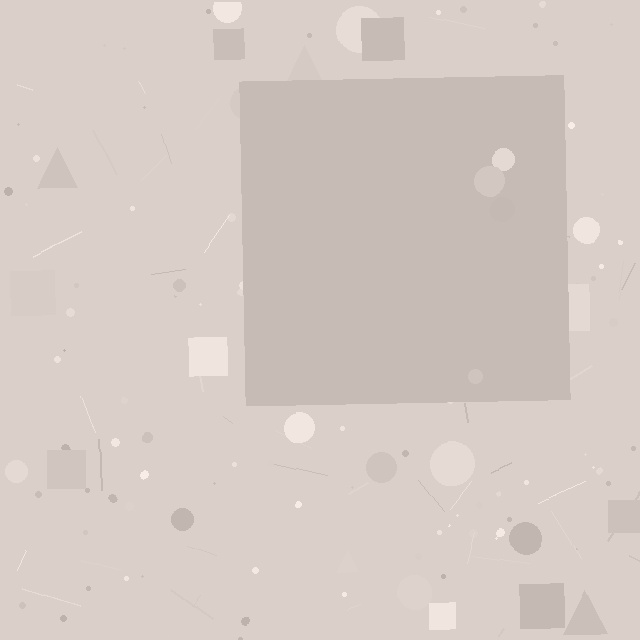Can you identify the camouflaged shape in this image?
The camouflaged shape is a square.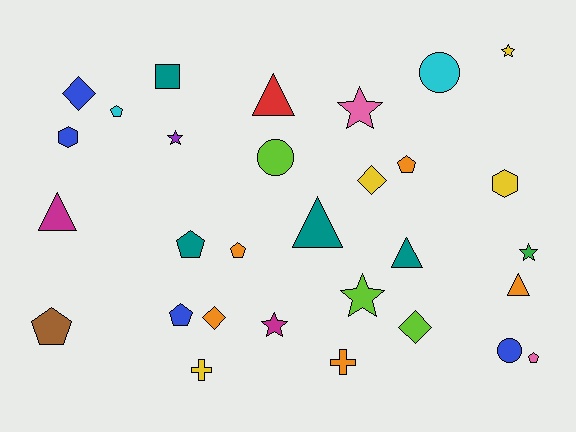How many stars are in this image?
There are 6 stars.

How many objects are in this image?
There are 30 objects.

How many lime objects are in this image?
There are 3 lime objects.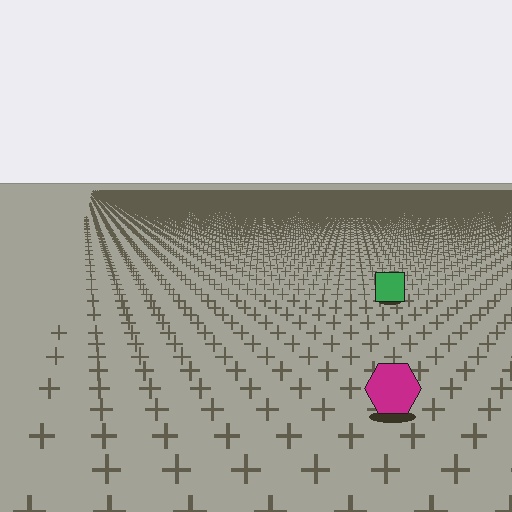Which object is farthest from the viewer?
The green square is farthest from the viewer. It appears smaller and the ground texture around it is denser.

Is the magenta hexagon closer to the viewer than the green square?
Yes. The magenta hexagon is closer — you can tell from the texture gradient: the ground texture is coarser near it.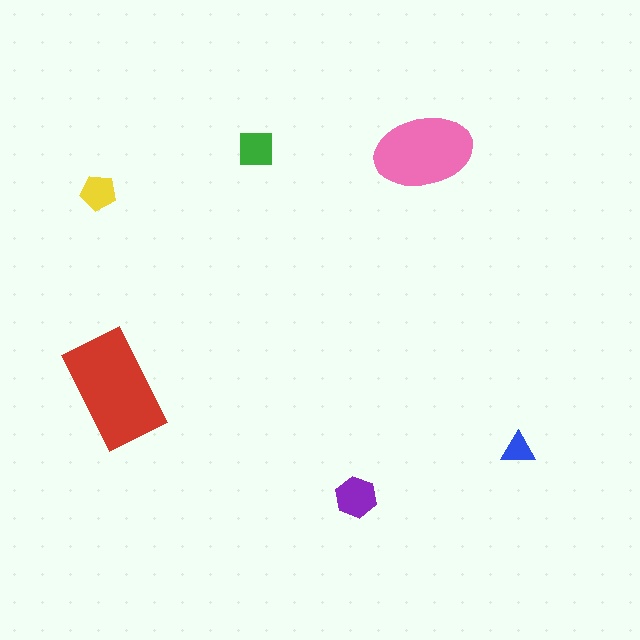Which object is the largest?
The red rectangle.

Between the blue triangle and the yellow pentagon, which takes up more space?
The yellow pentagon.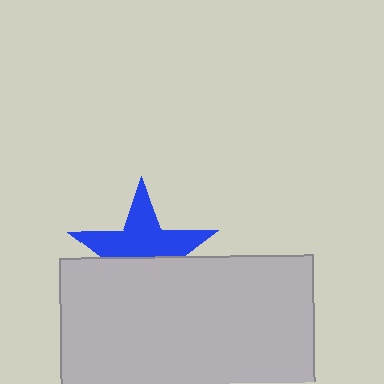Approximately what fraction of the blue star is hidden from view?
Roughly 45% of the blue star is hidden behind the light gray rectangle.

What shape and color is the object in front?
The object in front is a light gray rectangle.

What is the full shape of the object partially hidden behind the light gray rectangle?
The partially hidden object is a blue star.